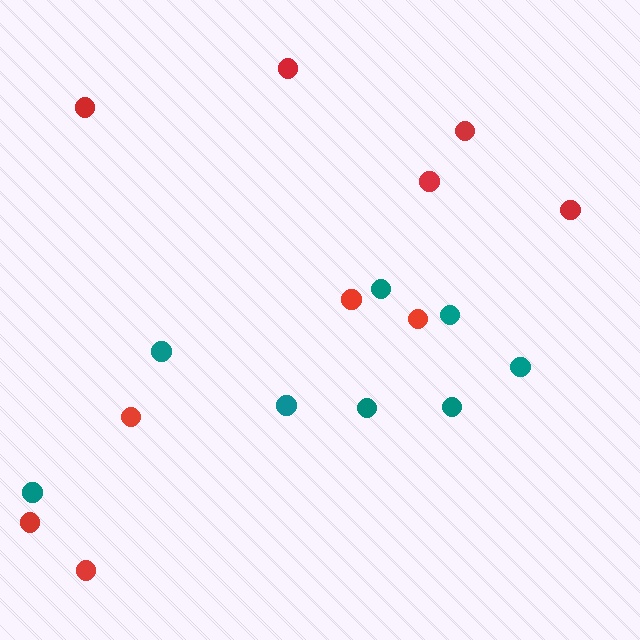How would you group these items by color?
There are 2 groups: one group of red circles (10) and one group of teal circles (8).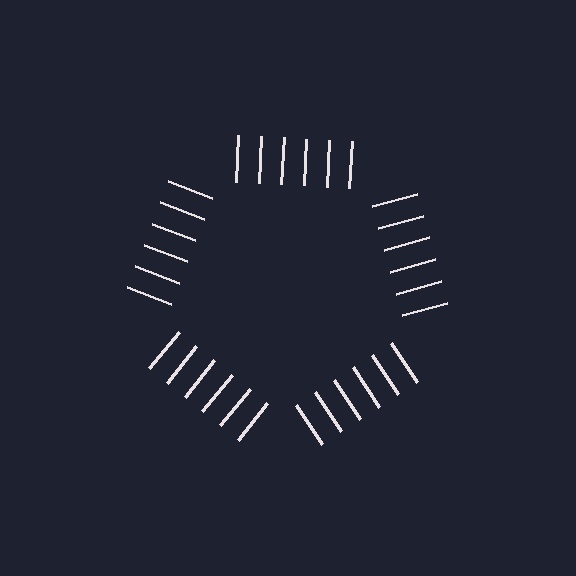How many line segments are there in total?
30 — 6 along each of the 5 edges.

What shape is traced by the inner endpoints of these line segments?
An illusory pentagon — the line segments terminate on its edges but no continuous stroke is drawn.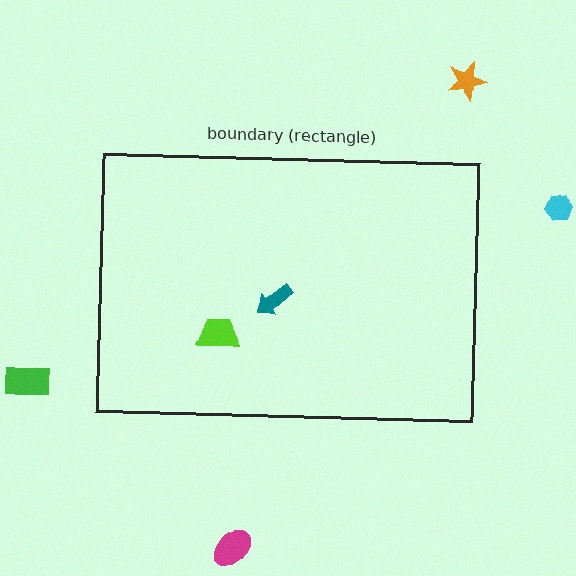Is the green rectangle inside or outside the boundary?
Outside.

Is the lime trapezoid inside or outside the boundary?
Inside.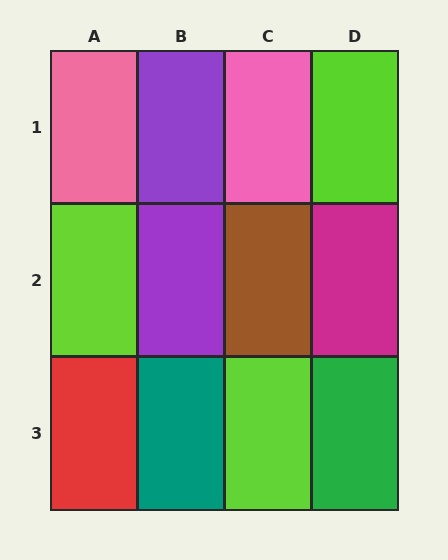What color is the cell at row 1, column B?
Purple.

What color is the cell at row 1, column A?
Pink.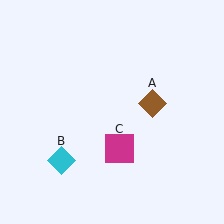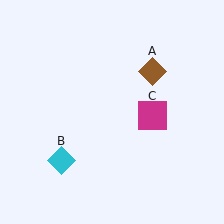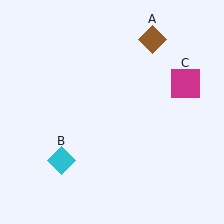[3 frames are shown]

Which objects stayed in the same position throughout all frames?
Cyan diamond (object B) remained stationary.